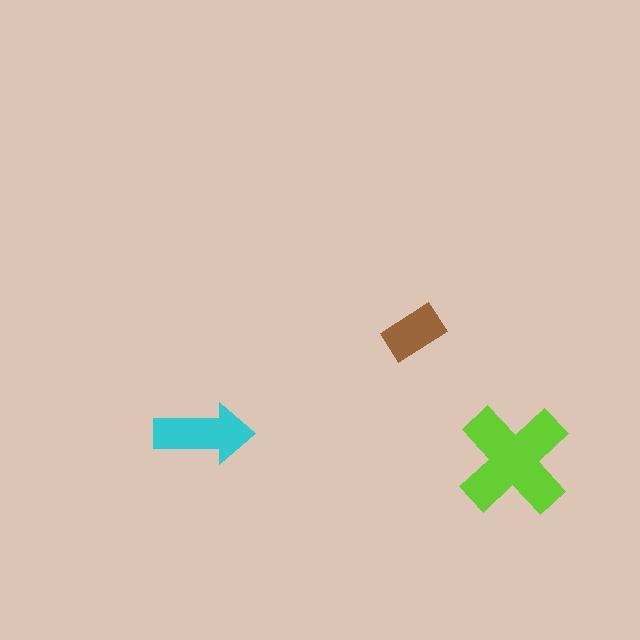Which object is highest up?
The brown rectangle is topmost.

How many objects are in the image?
There are 3 objects in the image.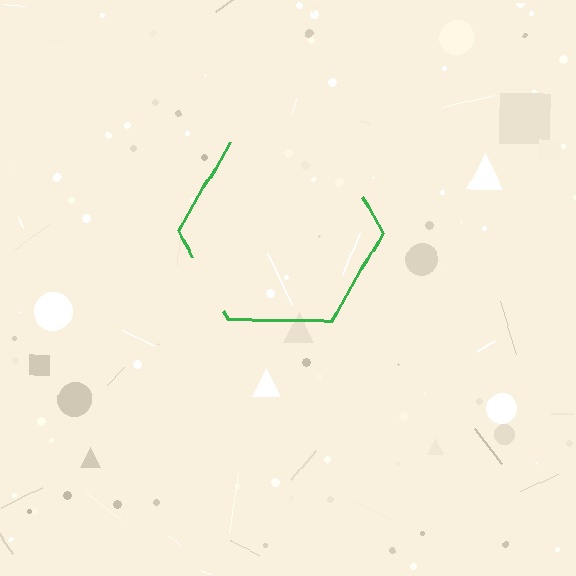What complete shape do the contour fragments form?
The contour fragments form a hexagon.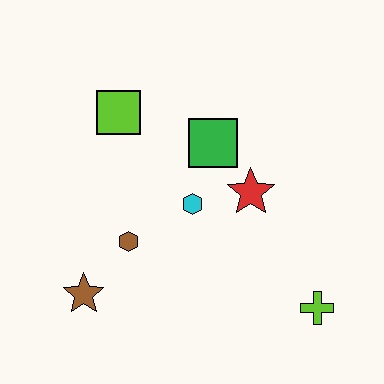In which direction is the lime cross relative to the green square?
The lime cross is below the green square.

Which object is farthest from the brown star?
The lime cross is farthest from the brown star.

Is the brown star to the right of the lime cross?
No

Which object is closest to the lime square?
The green square is closest to the lime square.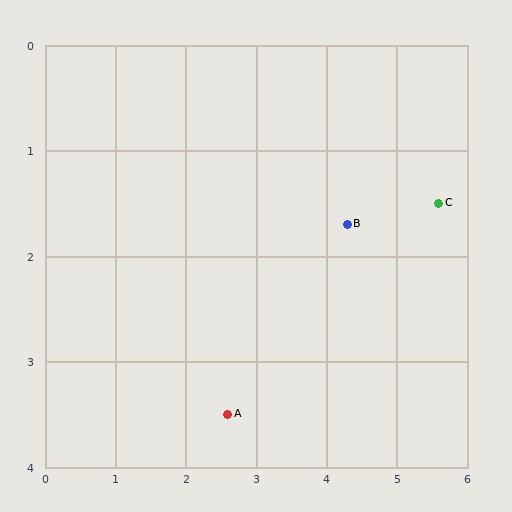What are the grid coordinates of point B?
Point B is at approximately (4.3, 1.7).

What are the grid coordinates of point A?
Point A is at approximately (2.6, 3.5).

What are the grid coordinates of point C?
Point C is at approximately (5.6, 1.5).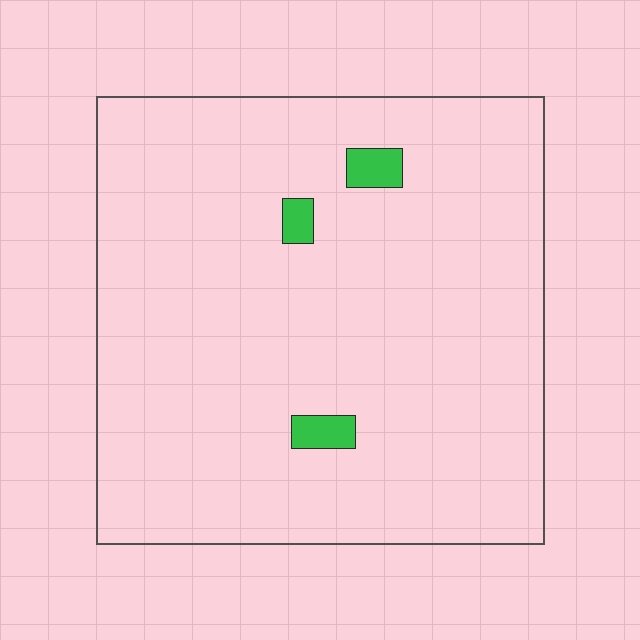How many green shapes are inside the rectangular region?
3.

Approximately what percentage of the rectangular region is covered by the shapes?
Approximately 5%.